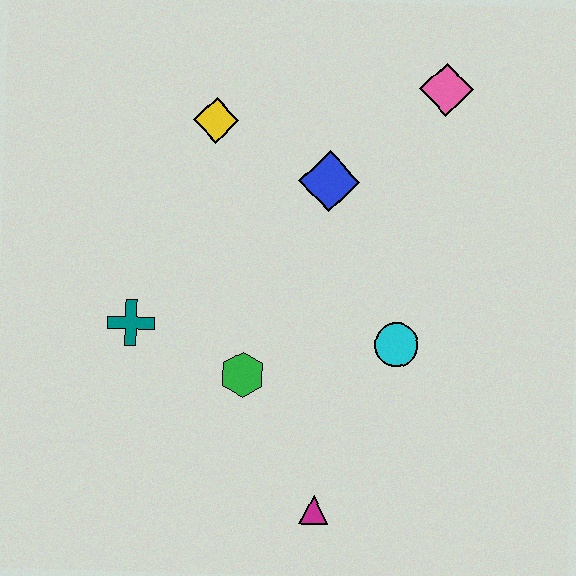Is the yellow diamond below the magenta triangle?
No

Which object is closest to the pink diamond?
The blue diamond is closest to the pink diamond.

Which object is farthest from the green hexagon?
The pink diamond is farthest from the green hexagon.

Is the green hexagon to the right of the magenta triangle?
No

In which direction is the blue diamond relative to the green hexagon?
The blue diamond is above the green hexagon.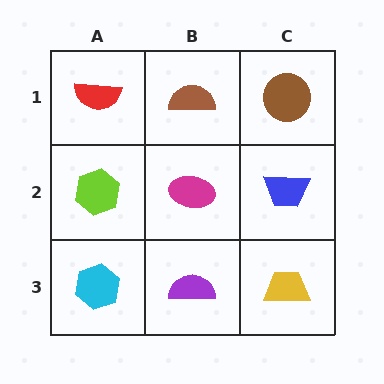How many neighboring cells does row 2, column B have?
4.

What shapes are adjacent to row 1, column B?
A magenta ellipse (row 2, column B), a red semicircle (row 1, column A), a brown circle (row 1, column C).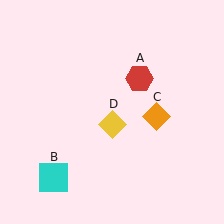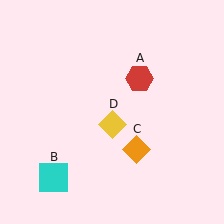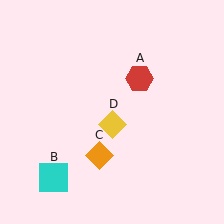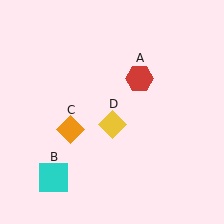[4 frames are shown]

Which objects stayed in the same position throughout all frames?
Red hexagon (object A) and cyan square (object B) and yellow diamond (object D) remained stationary.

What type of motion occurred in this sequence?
The orange diamond (object C) rotated clockwise around the center of the scene.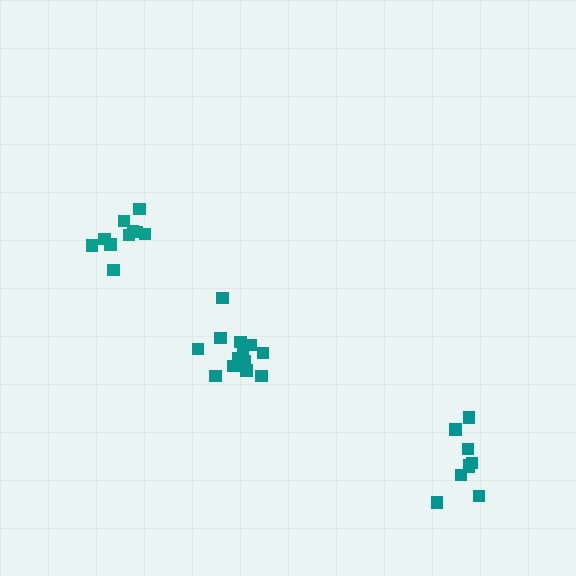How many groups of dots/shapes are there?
There are 3 groups.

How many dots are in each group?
Group 1: 13 dots, Group 2: 9 dots, Group 3: 10 dots (32 total).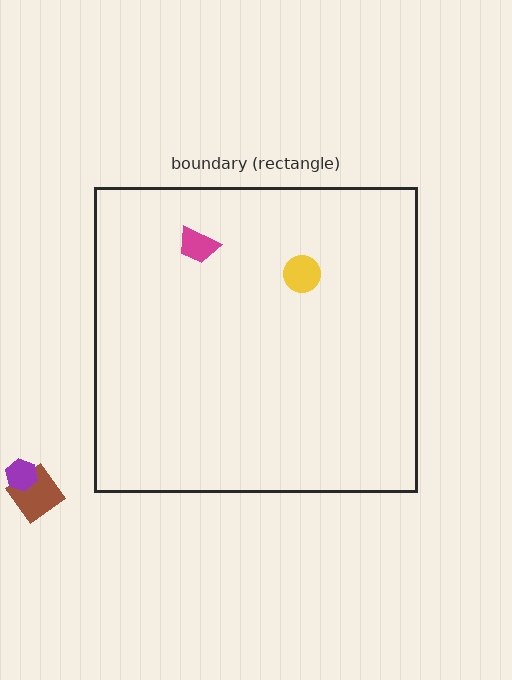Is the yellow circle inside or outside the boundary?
Inside.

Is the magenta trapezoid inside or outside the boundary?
Inside.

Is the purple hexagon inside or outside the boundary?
Outside.